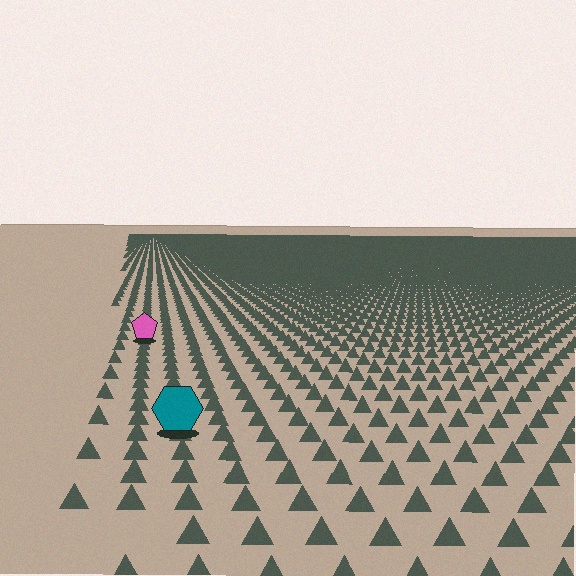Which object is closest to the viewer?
The teal hexagon is closest. The texture marks near it are larger and more spread out.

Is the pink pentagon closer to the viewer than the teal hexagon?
No. The teal hexagon is closer — you can tell from the texture gradient: the ground texture is coarser near it.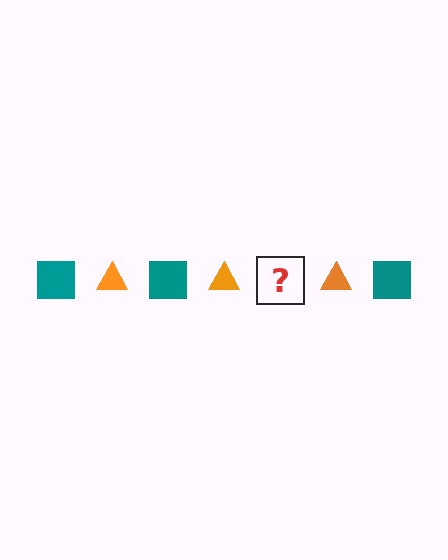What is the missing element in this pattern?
The missing element is a teal square.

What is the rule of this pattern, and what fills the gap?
The rule is that the pattern alternates between teal square and orange triangle. The gap should be filled with a teal square.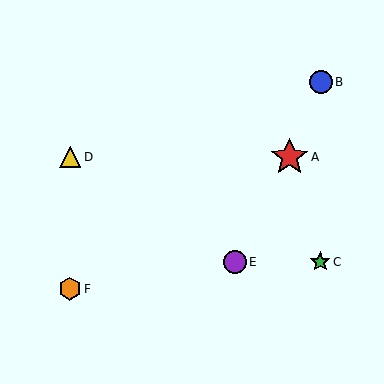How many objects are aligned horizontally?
2 objects (A, D) are aligned horizontally.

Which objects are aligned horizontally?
Objects A, D are aligned horizontally.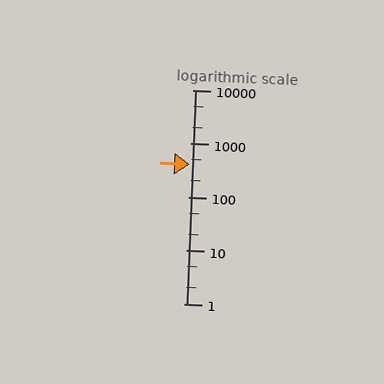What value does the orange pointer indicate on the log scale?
The pointer indicates approximately 400.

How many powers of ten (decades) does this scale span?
The scale spans 4 decades, from 1 to 10000.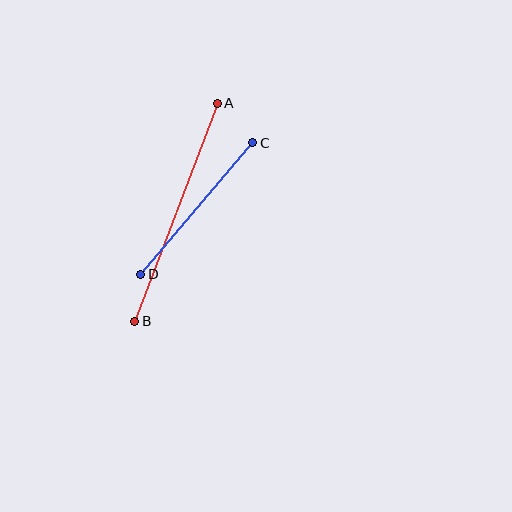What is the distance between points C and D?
The distance is approximately 173 pixels.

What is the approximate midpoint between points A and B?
The midpoint is at approximately (176, 212) pixels.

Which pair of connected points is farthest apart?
Points A and B are farthest apart.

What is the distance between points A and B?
The distance is approximately 233 pixels.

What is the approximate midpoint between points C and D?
The midpoint is at approximately (197, 209) pixels.